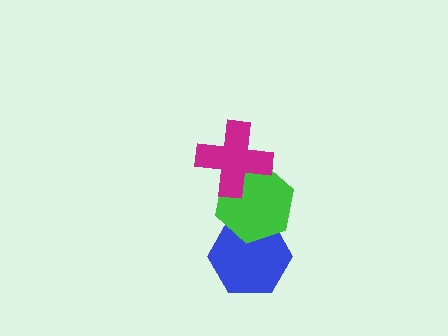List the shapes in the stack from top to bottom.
From top to bottom: the magenta cross, the green hexagon, the blue hexagon.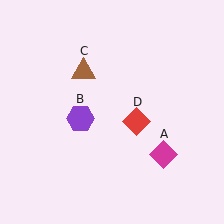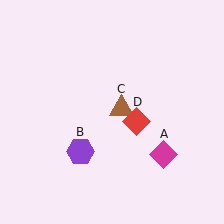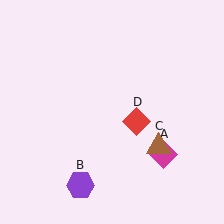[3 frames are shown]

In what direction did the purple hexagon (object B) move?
The purple hexagon (object B) moved down.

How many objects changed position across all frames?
2 objects changed position: purple hexagon (object B), brown triangle (object C).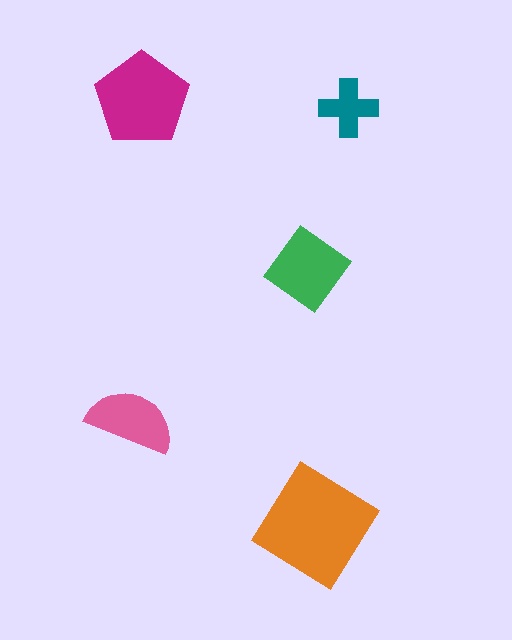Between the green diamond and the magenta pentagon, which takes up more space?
The magenta pentagon.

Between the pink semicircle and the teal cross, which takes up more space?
The pink semicircle.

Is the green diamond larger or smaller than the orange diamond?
Smaller.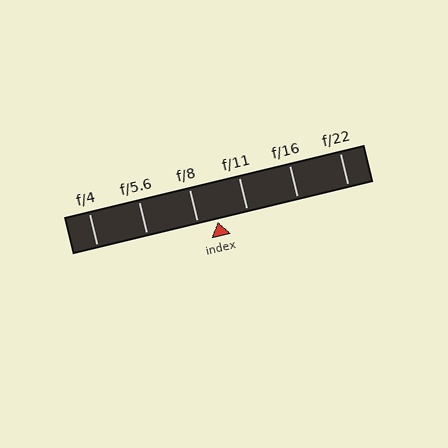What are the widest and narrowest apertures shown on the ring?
The widest aperture shown is f/4 and the narrowest is f/22.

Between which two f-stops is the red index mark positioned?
The index mark is between f/8 and f/11.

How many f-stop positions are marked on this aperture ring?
There are 6 f-stop positions marked.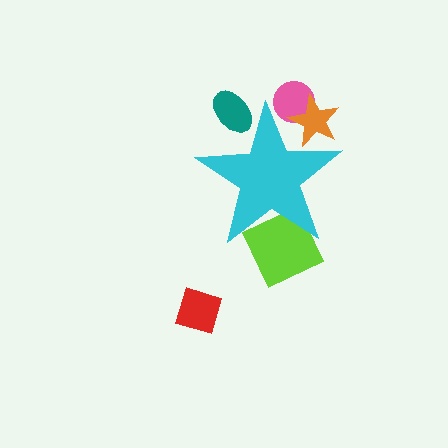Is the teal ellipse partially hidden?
Yes, the teal ellipse is partially hidden behind the cyan star.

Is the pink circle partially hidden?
Yes, the pink circle is partially hidden behind the cyan star.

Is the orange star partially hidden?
Yes, the orange star is partially hidden behind the cyan star.